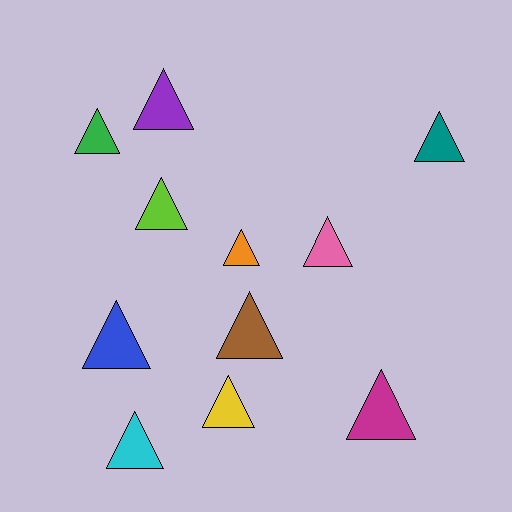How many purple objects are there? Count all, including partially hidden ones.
There is 1 purple object.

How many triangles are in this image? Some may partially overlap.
There are 11 triangles.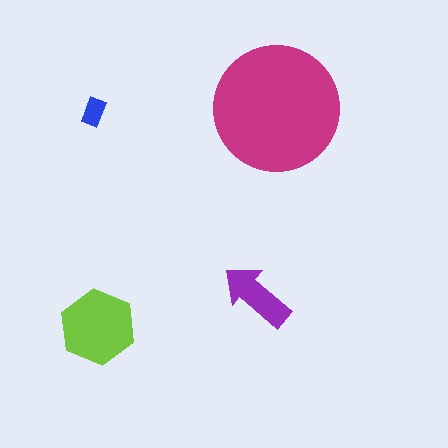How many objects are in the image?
There are 4 objects in the image.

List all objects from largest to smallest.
The magenta circle, the lime hexagon, the purple arrow, the blue rectangle.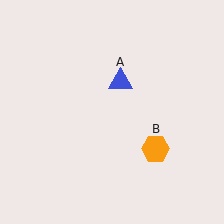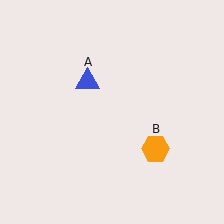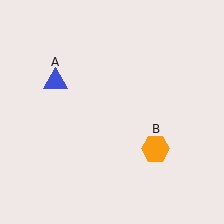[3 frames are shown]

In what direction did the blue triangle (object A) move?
The blue triangle (object A) moved left.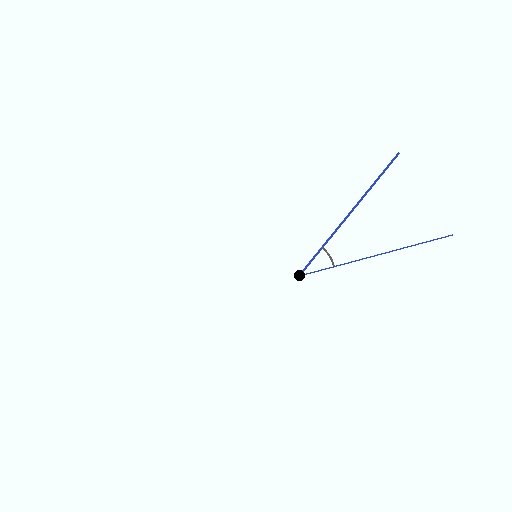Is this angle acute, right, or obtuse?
It is acute.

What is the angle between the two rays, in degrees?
Approximately 36 degrees.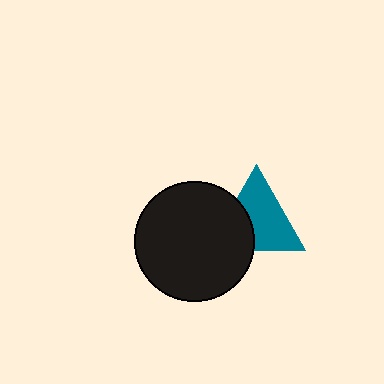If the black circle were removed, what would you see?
You would see the complete teal triangle.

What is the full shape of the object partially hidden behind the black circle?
The partially hidden object is a teal triangle.